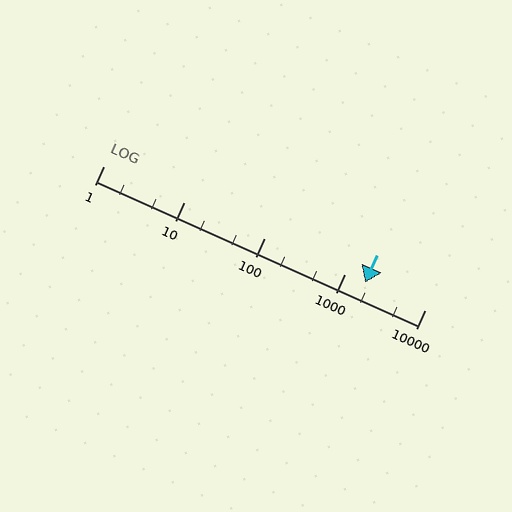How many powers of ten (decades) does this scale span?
The scale spans 4 decades, from 1 to 10000.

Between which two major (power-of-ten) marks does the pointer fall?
The pointer is between 1000 and 10000.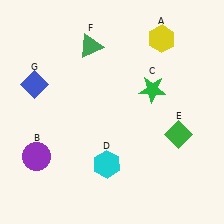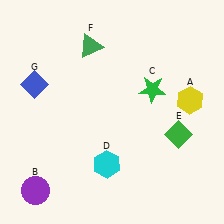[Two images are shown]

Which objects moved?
The objects that moved are: the yellow hexagon (A), the purple circle (B).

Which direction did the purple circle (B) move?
The purple circle (B) moved down.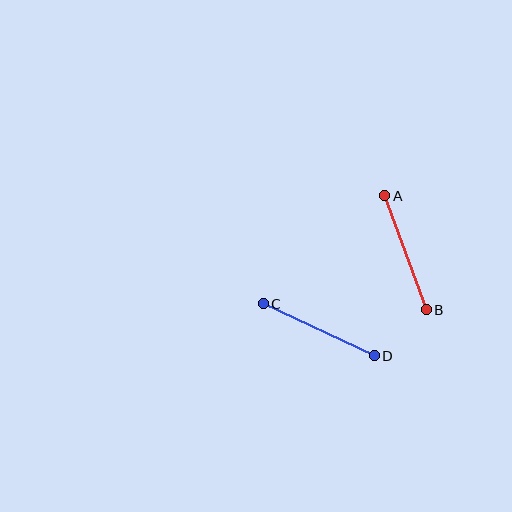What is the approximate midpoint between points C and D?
The midpoint is at approximately (319, 330) pixels.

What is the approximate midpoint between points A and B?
The midpoint is at approximately (405, 253) pixels.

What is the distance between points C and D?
The distance is approximately 123 pixels.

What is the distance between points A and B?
The distance is approximately 121 pixels.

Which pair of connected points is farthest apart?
Points C and D are farthest apart.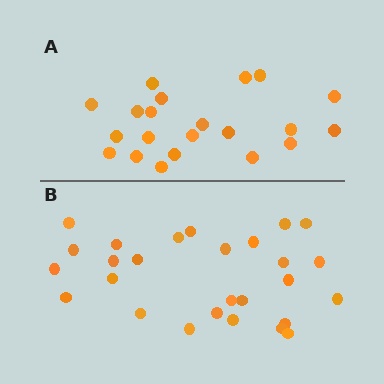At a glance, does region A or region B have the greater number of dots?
Region B (the bottom region) has more dots.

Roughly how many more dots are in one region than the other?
Region B has about 6 more dots than region A.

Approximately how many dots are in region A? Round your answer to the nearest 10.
About 20 dots. (The exact count is 21, which rounds to 20.)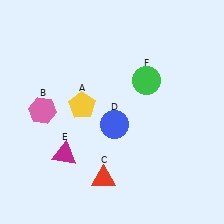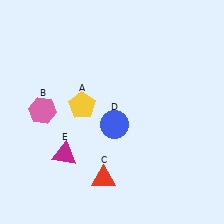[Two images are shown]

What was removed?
The green circle (F) was removed in Image 2.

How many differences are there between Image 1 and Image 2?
There is 1 difference between the two images.